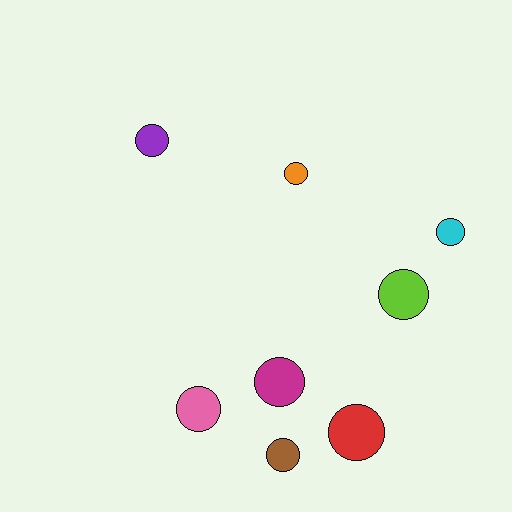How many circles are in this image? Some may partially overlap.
There are 8 circles.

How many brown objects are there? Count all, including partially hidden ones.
There is 1 brown object.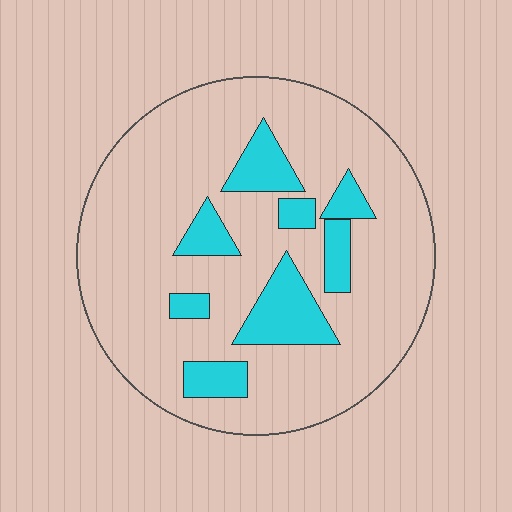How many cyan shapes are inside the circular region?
8.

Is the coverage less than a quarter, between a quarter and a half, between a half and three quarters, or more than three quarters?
Less than a quarter.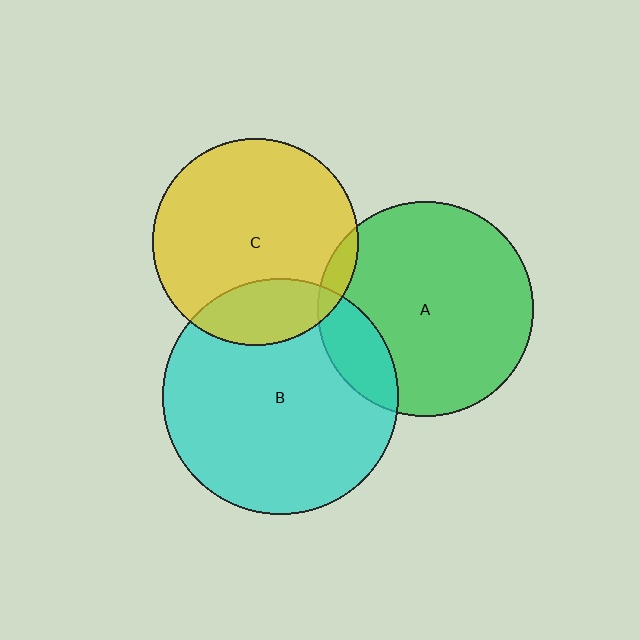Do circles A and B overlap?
Yes.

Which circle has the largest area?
Circle B (cyan).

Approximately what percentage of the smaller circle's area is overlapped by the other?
Approximately 15%.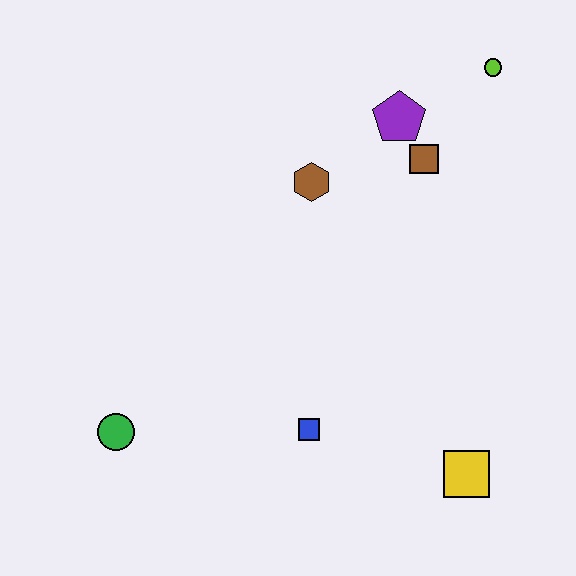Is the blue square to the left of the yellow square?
Yes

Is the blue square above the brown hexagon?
No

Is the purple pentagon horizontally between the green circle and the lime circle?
Yes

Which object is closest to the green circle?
The blue square is closest to the green circle.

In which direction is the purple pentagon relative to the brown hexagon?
The purple pentagon is to the right of the brown hexagon.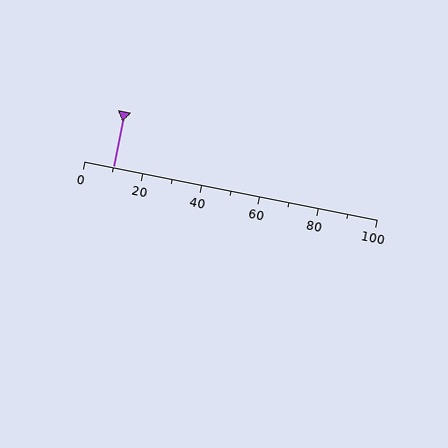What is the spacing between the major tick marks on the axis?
The major ticks are spaced 20 apart.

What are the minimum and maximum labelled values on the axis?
The axis runs from 0 to 100.